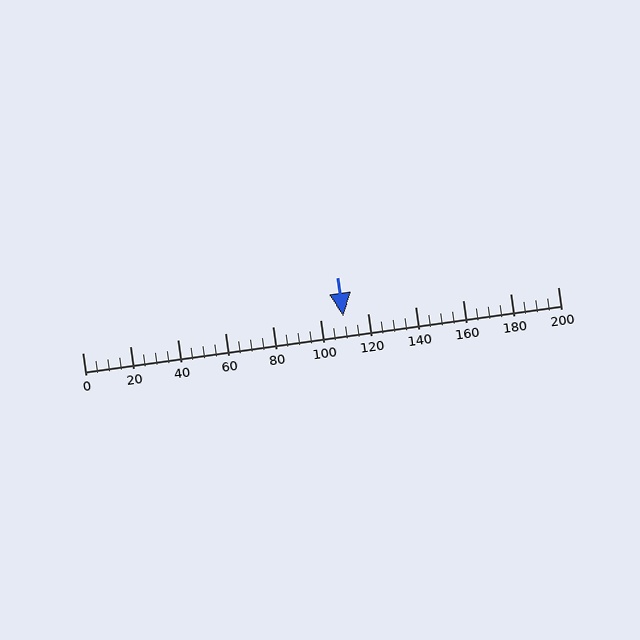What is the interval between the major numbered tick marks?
The major tick marks are spaced 20 units apart.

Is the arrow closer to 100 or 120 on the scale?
The arrow is closer to 100.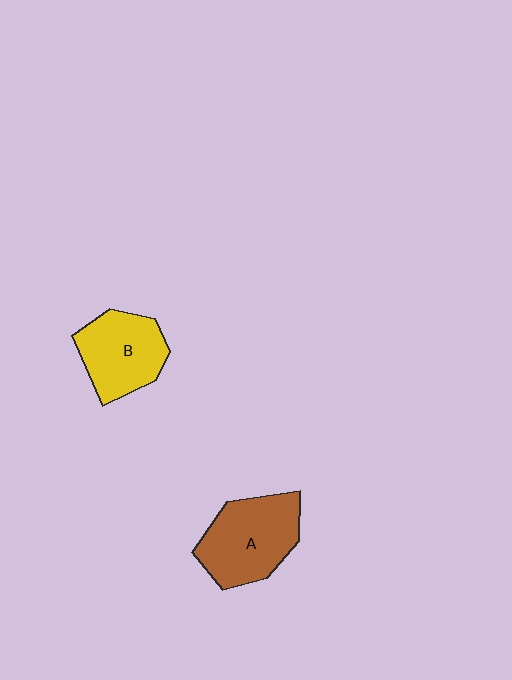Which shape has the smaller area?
Shape B (yellow).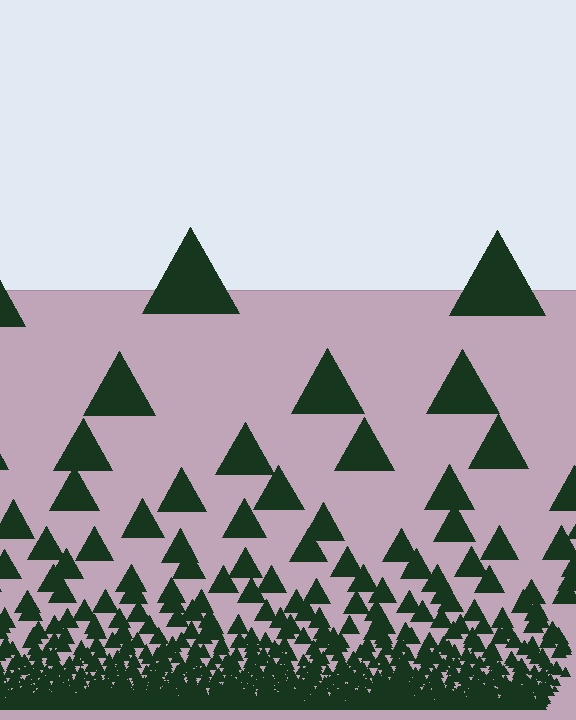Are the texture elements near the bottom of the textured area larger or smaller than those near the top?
Smaller. The gradient is inverted — elements near the bottom are smaller and denser.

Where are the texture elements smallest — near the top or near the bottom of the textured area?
Near the bottom.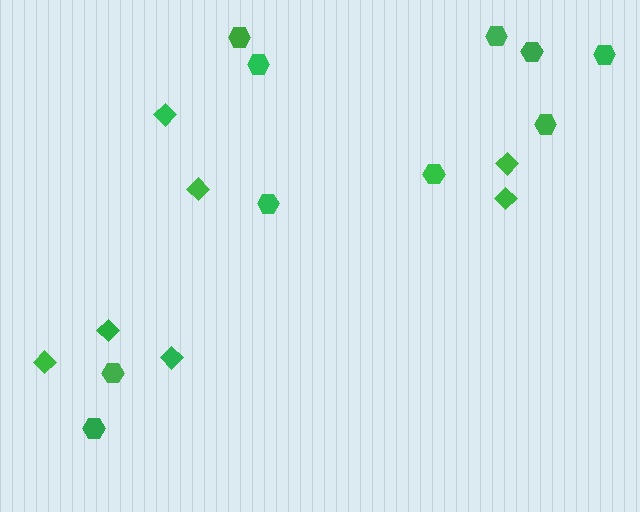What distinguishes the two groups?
There are 2 groups: one group of hexagons (10) and one group of diamonds (7).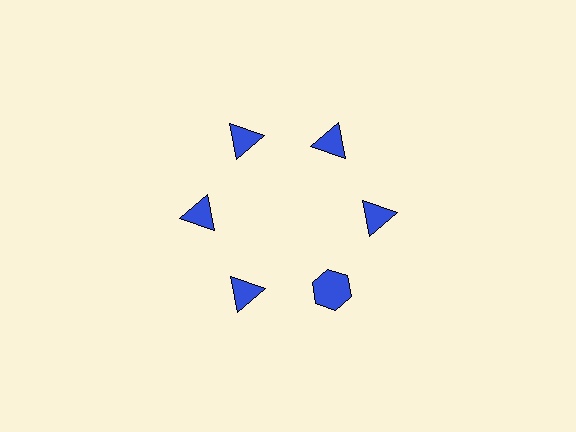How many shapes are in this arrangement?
There are 6 shapes arranged in a ring pattern.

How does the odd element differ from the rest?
It has a different shape: hexagon instead of triangle.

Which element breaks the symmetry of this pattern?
The blue hexagon at roughly the 5 o'clock position breaks the symmetry. All other shapes are blue triangles.